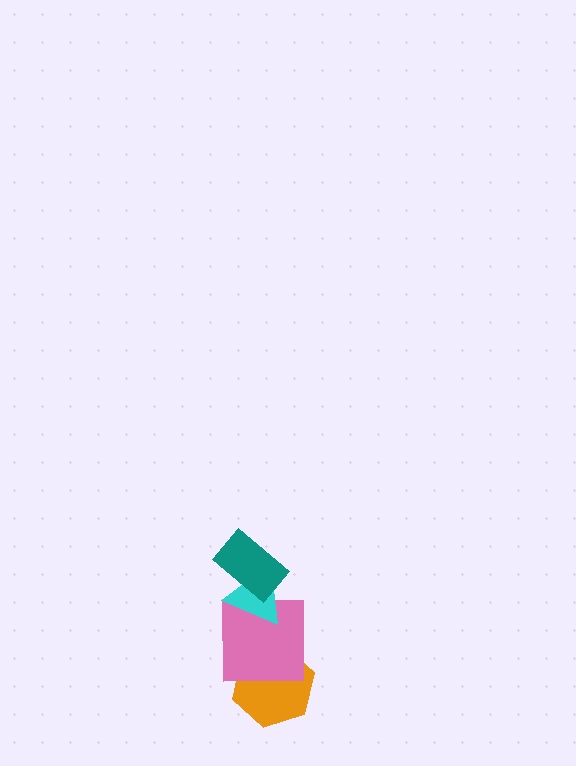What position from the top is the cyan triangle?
The cyan triangle is 2nd from the top.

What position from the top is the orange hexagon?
The orange hexagon is 4th from the top.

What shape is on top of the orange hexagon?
The pink square is on top of the orange hexagon.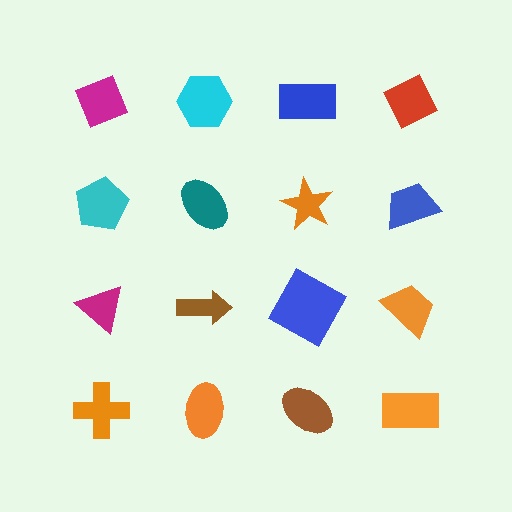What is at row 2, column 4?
A blue trapezoid.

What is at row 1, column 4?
A red diamond.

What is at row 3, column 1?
A magenta triangle.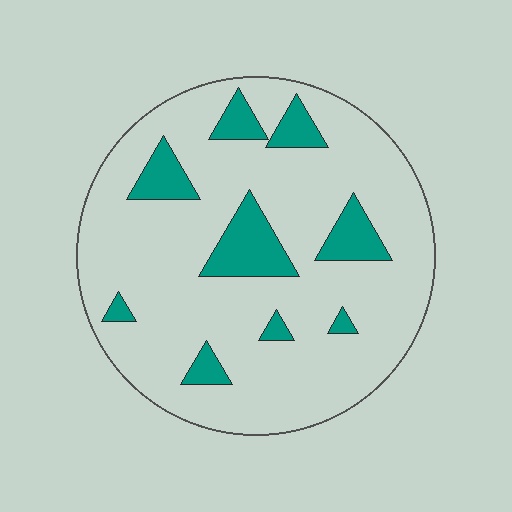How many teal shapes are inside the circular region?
9.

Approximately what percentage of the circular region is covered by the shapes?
Approximately 15%.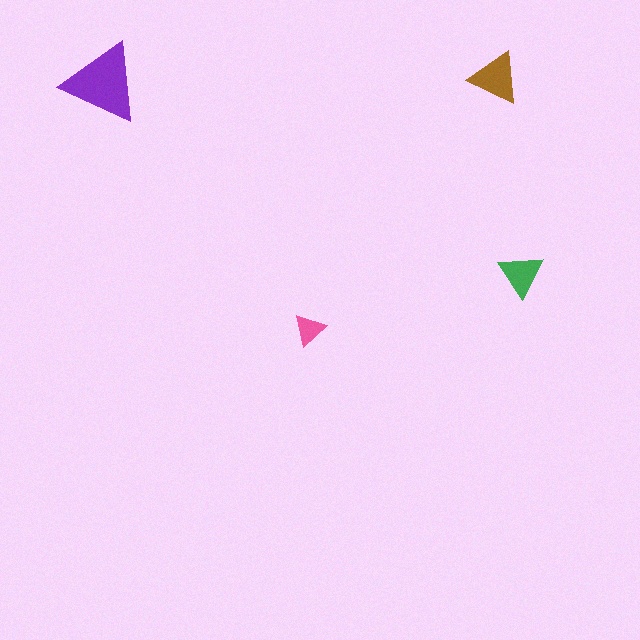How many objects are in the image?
There are 4 objects in the image.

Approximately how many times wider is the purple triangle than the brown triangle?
About 1.5 times wider.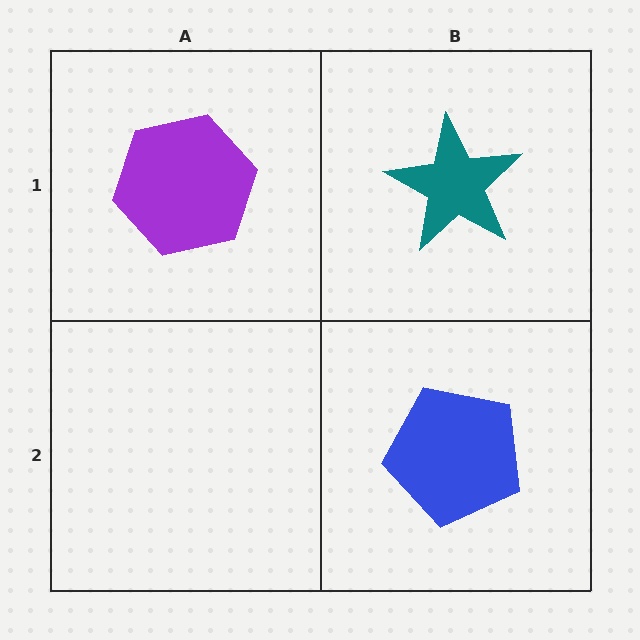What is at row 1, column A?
A purple hexagon.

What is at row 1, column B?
A teal star.